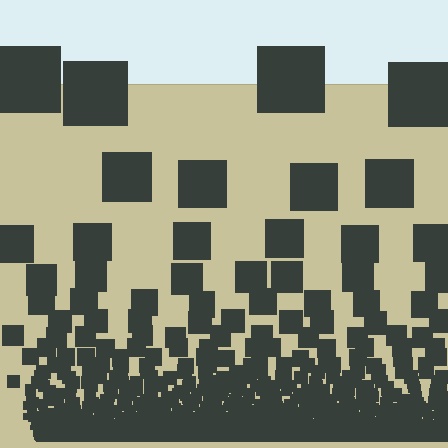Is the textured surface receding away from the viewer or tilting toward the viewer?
The surface appears to tilt toward the viewer. Texture elements get larger and sparser toward the top.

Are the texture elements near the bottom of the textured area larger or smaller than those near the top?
Smaller. The gradient is inverted — elements near the bottom are smaller and denser.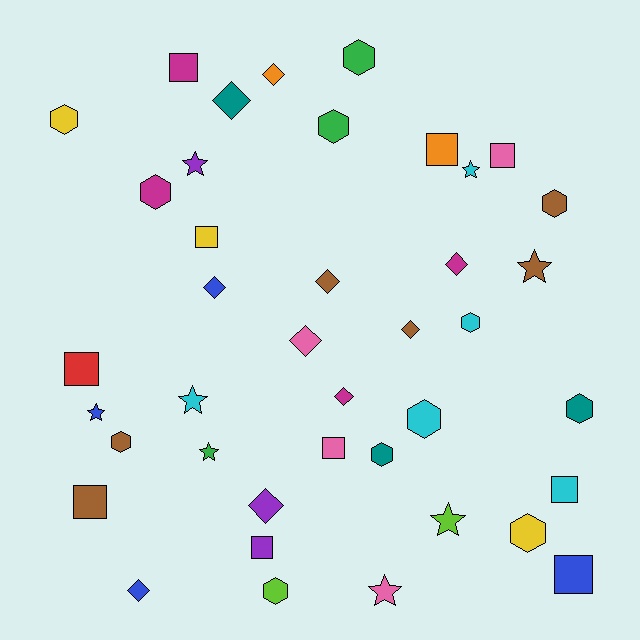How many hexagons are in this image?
There are 12 hexagons.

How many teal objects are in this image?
There are 3 teal objects.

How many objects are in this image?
There are 40 objects.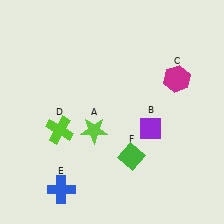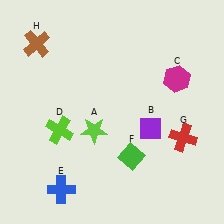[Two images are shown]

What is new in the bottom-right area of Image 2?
A red cross (G) was added in the bottom-right area of Image 2.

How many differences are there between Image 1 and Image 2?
There are 2 differences between the two images.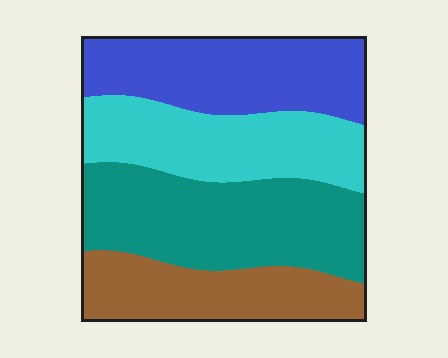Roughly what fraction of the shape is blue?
Blue takes up between a sixth and a third of the shape.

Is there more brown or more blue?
Blue.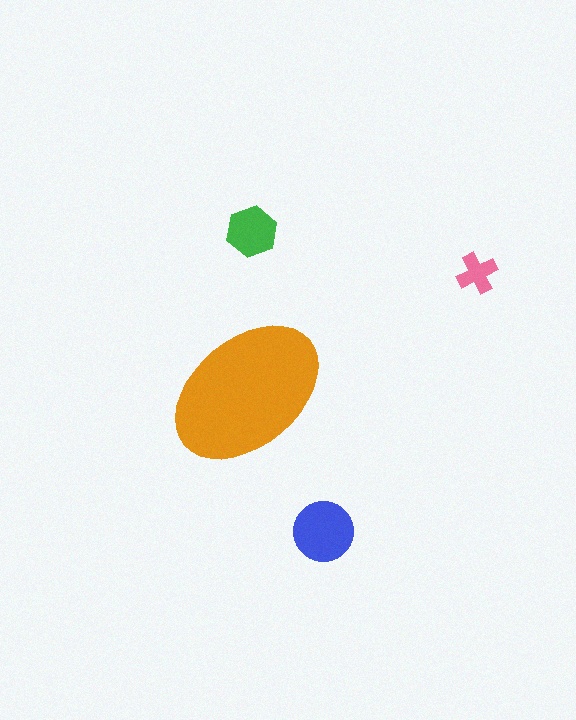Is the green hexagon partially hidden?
No, the green hexagon is fully visible.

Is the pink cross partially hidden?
No, the pink cross is fully visible.